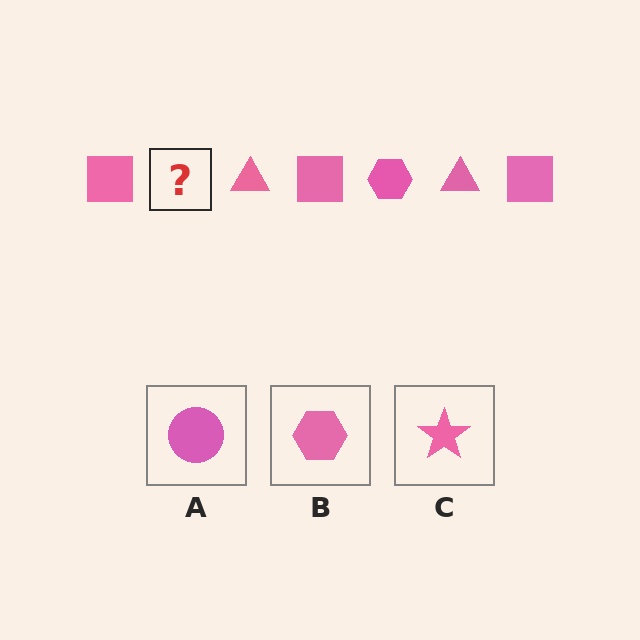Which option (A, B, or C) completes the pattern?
B.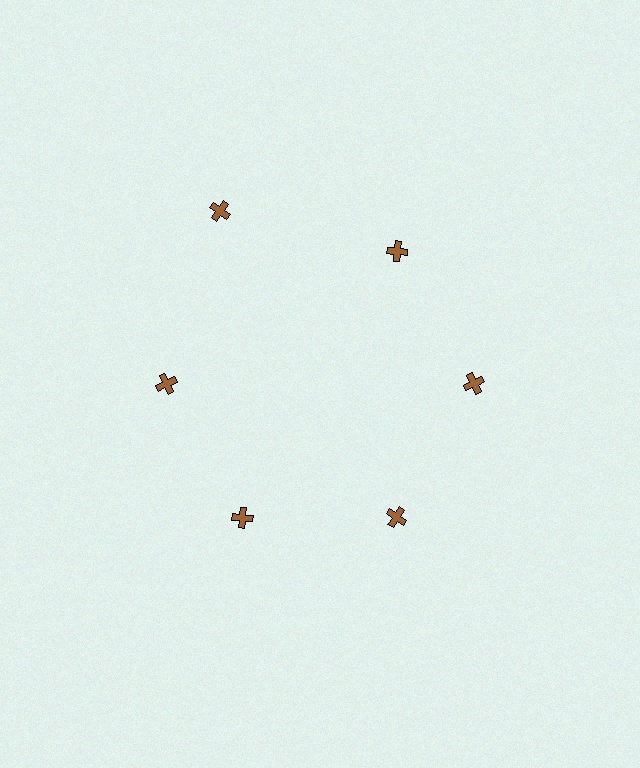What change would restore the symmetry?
The symmetry would be restored by moving it inward, back onto the ring so that all 6 crosses sit at equal angles and equal distance from the center.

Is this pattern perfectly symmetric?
No. The 6 brown crosses are arranged in a ring, but one element near the 11 o'clock position is pushed outward from the center, breaking the 6-fold rotational symmetry.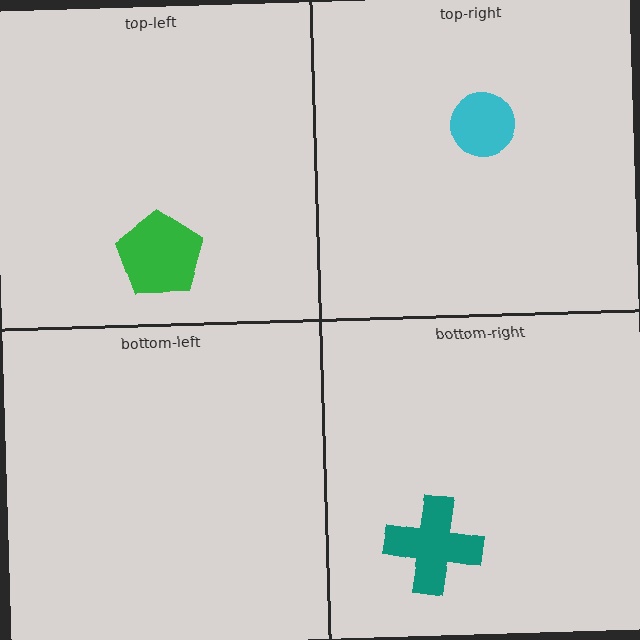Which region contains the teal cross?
The bottom-right region.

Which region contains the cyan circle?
The top-right region.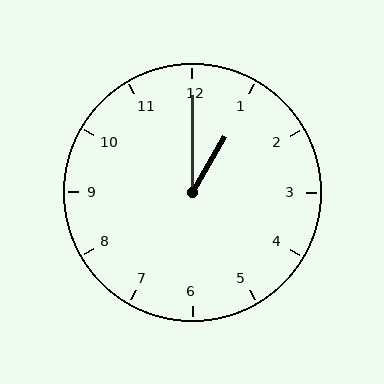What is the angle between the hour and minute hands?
Approximately 30 degrees.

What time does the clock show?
1:00.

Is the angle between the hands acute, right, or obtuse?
It is acute.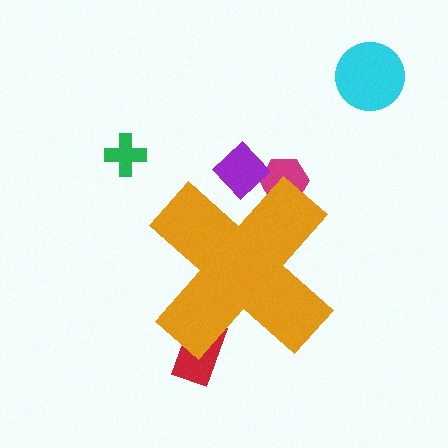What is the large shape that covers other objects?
An orange cross.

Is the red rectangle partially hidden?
Yes, the red rectangle is partially hidden behind the orange cross.